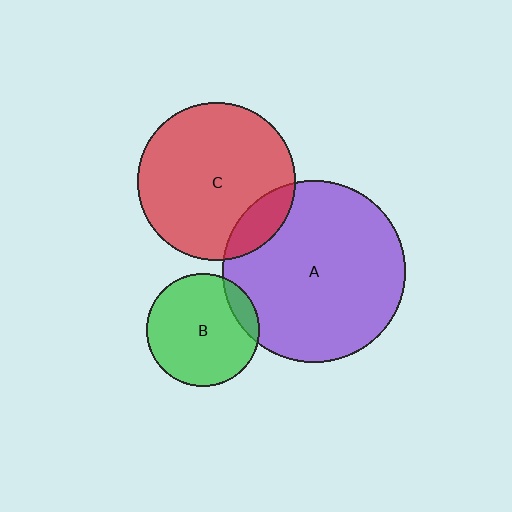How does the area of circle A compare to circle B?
Approximately 2.6 times.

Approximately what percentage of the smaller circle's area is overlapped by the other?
Approximately 15%.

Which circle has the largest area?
Circle A (purple).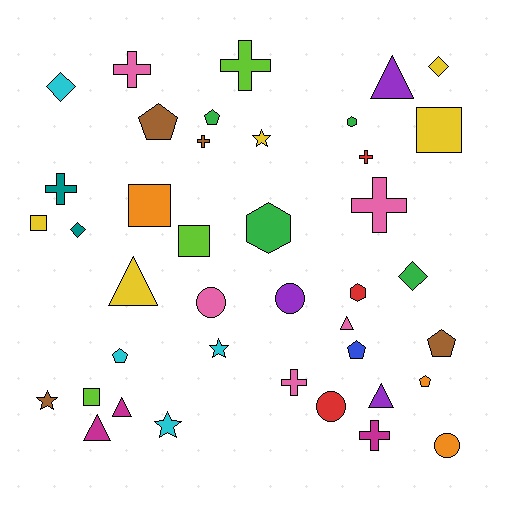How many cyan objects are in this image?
There are 4 cyan objects.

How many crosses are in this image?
There are 8 crosses.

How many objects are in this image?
There are 40 objects.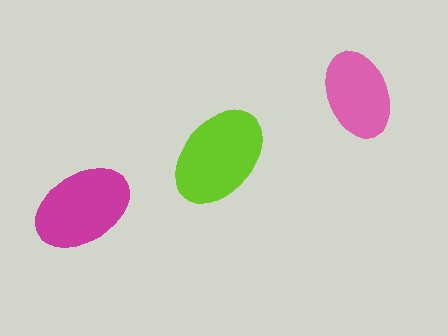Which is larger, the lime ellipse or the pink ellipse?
The lime one.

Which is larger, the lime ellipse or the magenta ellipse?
The lime one.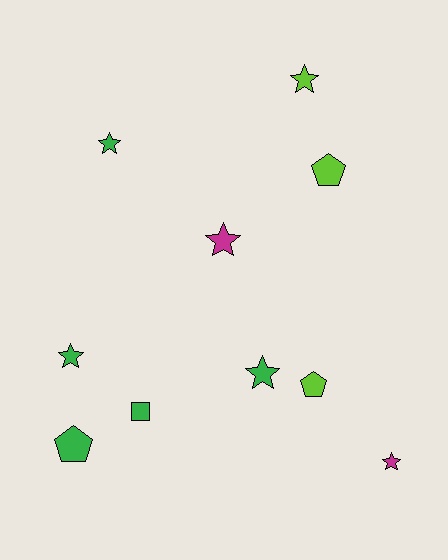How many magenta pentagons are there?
There are no magenta pentagons.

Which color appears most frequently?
Green, with 5 objects.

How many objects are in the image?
There are 10 objects.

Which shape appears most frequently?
Star, with 6 objects.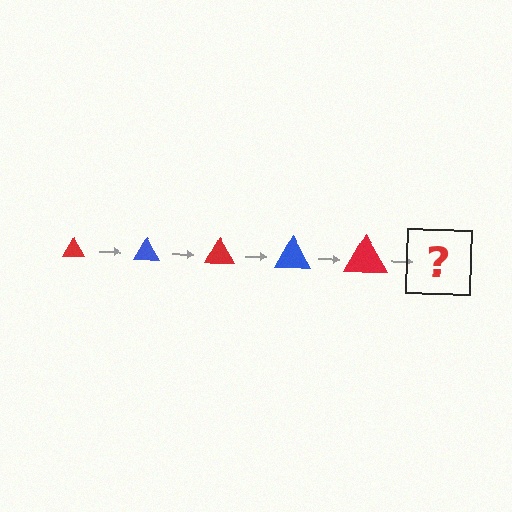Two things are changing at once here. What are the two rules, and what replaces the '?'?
The two rules are that the triangle grows larger each step and the color cycles through red and blue. The '?' should be a blue triangle, larger than the previous one.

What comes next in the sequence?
The next element should be a blue triangle, larger than the previous one.